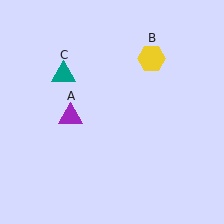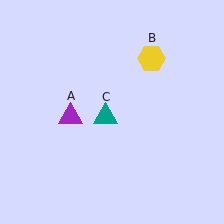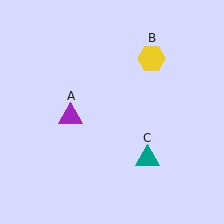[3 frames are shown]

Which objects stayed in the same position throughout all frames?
Purple triangle (object A) and yellow hexagon (object B) remained stationary.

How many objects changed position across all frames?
1 object changed position: teal triangle (object C).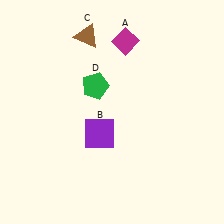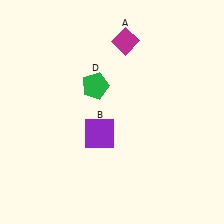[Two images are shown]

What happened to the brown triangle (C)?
The brown triangle (C) was removed in Image 2. It was in the top-left area of Image 1.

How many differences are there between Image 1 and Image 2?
There is 1 difference between the two images.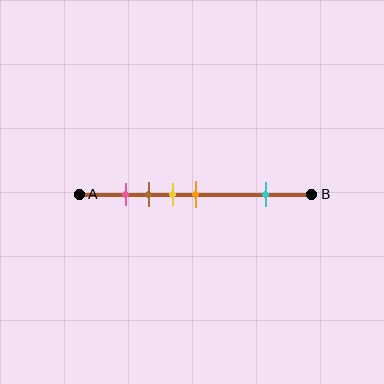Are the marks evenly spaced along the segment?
No, the marks are not evenly spaced.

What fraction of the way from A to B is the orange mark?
The orange mark is approximately 50% (0.5) of the way from A to B.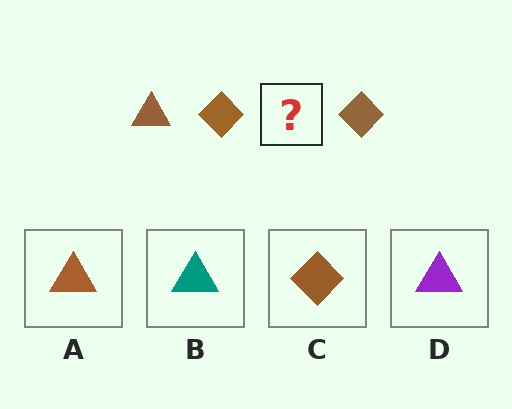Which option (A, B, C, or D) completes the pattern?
A.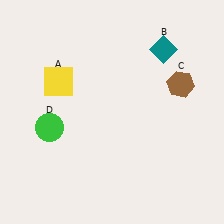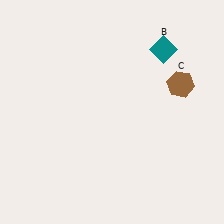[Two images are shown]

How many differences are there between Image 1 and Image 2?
There are 2 differences between the two images.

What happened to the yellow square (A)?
The yellow square (A) was removed in Image 2. It was in the top-left area of Image 1.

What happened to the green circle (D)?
The green circle (D) was removed in Image 2. It was in the bottom-left area of Image 1.